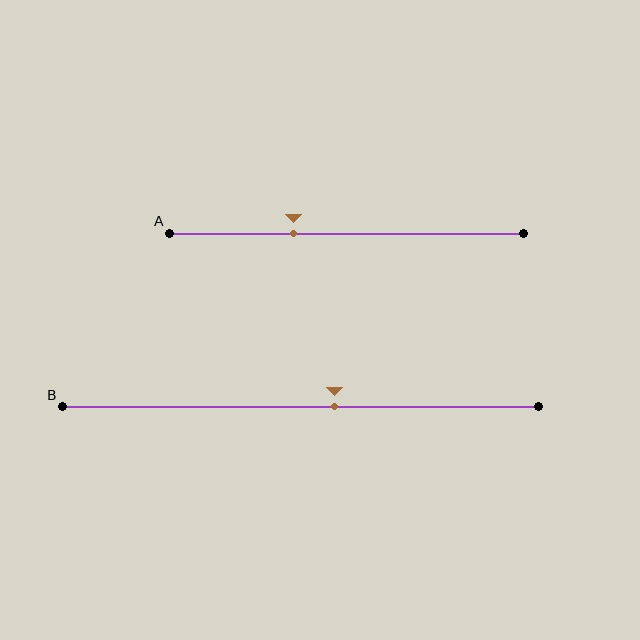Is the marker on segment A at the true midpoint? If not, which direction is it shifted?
No, the marker on segment A is shifted to the left by about 15% of the segment length.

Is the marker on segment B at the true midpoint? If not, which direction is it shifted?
No, the marker on segment B is shifted to the right by about 7% of the segment length.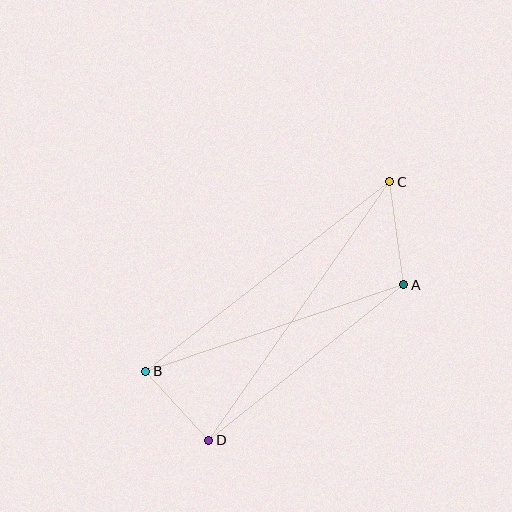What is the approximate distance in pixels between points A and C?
The distance between A and C is approximately 104 pixels.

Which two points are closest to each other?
Points B and D are closest to each other.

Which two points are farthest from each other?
Points C and D are farthest from each other.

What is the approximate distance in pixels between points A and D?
The distance between A and D is approximately 249 pixels.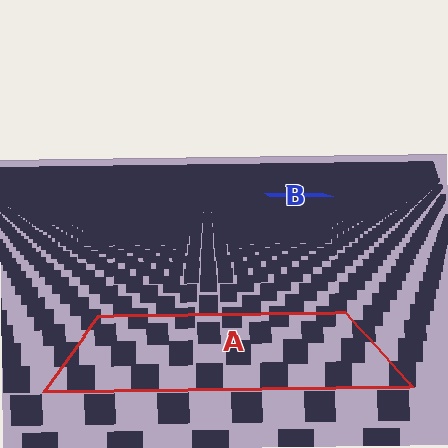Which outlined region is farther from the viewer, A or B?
Region B is farther from the viewer — the texture elements inside it appear smaller and more densely packed.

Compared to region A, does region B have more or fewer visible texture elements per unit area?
Region B has more texture elements per unit area — they are packed more densely because it is farther away.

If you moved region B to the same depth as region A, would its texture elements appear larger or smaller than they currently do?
They would appear larger. At a closer depth, the same texture elements are projected at a bigger on-screen size.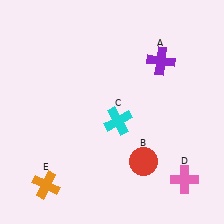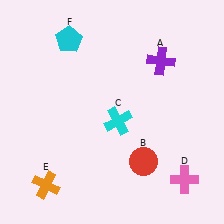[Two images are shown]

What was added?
A cyan pentagon (F) was added in Image 2.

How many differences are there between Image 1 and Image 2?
There is 1 difference between the two images.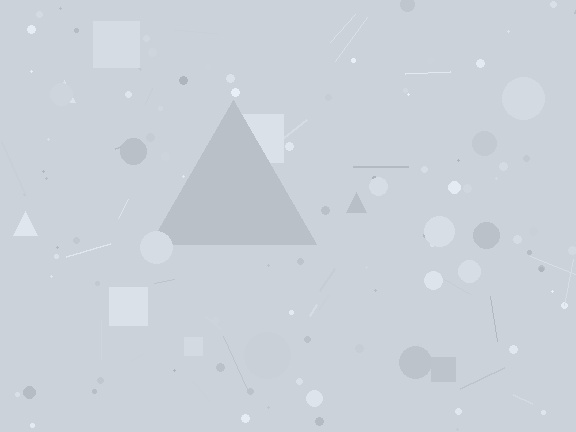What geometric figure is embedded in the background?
A triangle is embedded in the background.